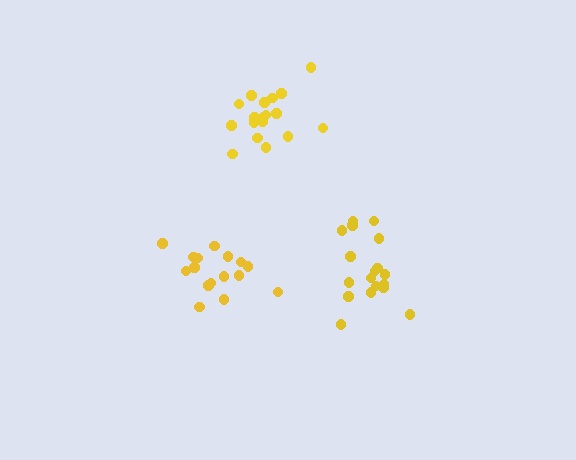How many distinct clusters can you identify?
There are 3 distinct clusters.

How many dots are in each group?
Group 1: 18 dots, Group 2: 19 dots, Group 3: 16 dots (53 total).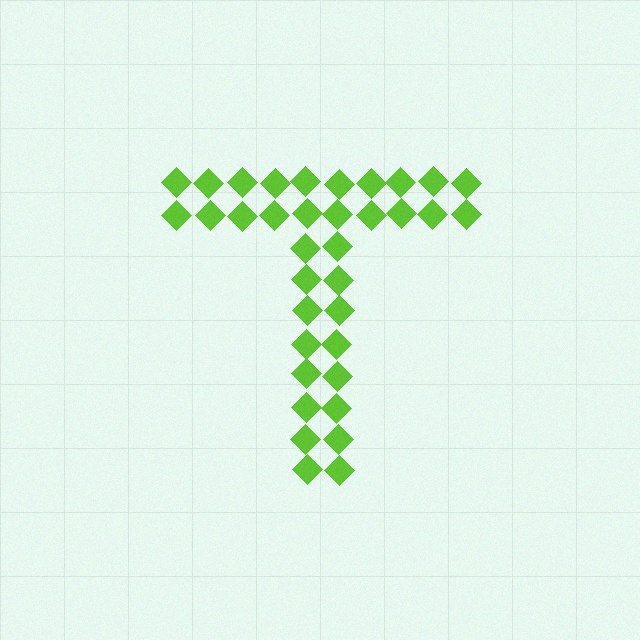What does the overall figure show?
The overall figure shows the letter T.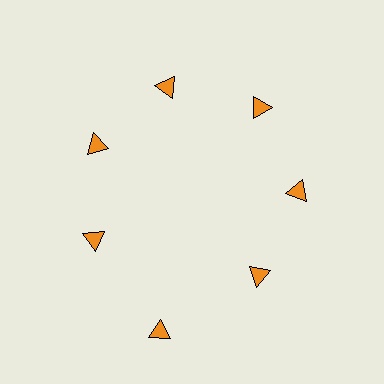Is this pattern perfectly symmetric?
No. The 7 orange triangles are arranged in a ring, but one element near the 6 o'clock position is pushed outward from the center, breaking the 7-fold rotational symmetry.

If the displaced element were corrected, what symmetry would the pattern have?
It would have 7-fold rotational symmetry — the pattern would map onto itself every 51 degrees.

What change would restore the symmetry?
The symmetry would be restored by moving it inward, back onto the ring so that all 7 triangles sit at equal angles and equal distance from the center.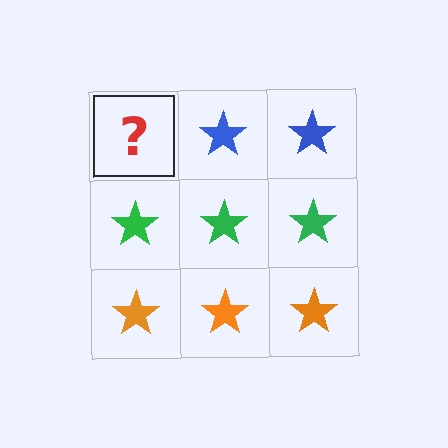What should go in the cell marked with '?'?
The missing cell should contain a blue star.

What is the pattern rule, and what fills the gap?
The rule is that each row has a consistent color. The gap should be filled with a blue star.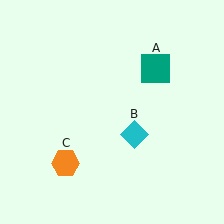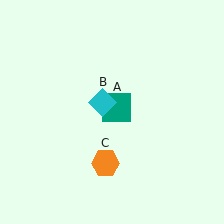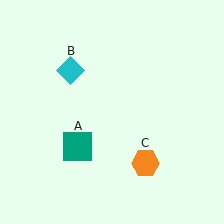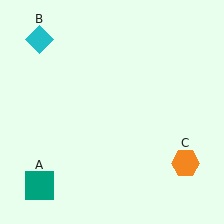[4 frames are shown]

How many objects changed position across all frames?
3 objects changed position: teal square (object A), cyan diamond (object B), orange hexagon (object C).